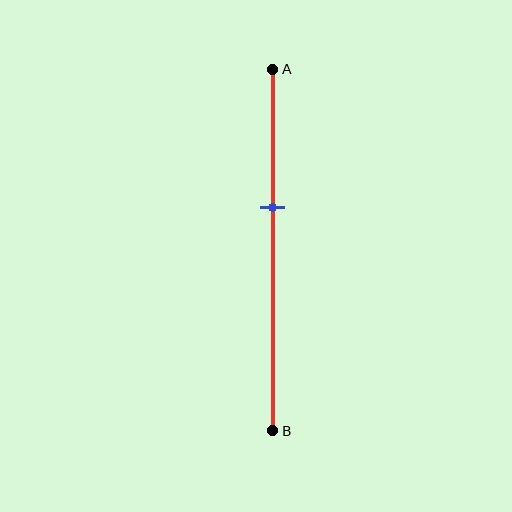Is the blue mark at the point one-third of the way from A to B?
No, the mark is at about 40% from A, not at the 33% one-third point.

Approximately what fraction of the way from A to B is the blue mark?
The blue mark is approximately 40% of the way from A to B.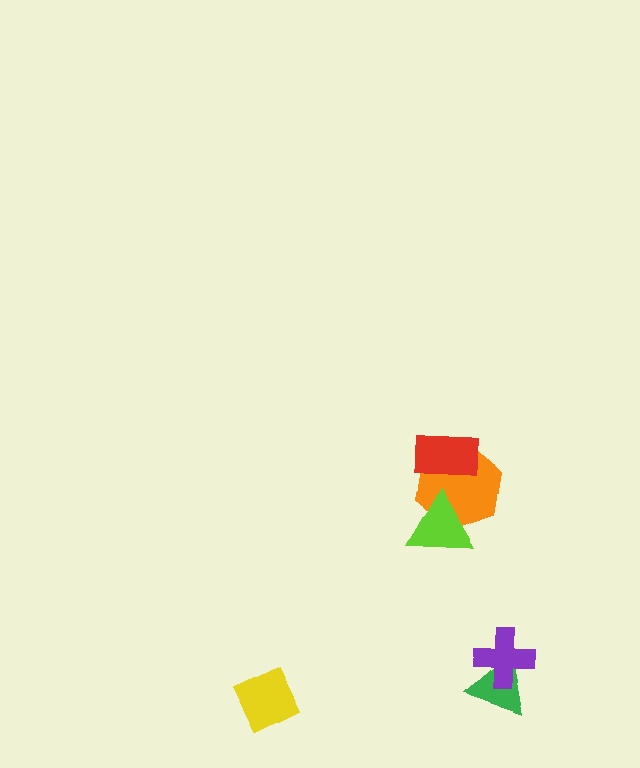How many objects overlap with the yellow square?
0 objects overlap with the yellow square.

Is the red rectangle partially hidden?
No, no other shape covers it.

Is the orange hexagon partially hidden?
Yes, it is partially covered by another shape.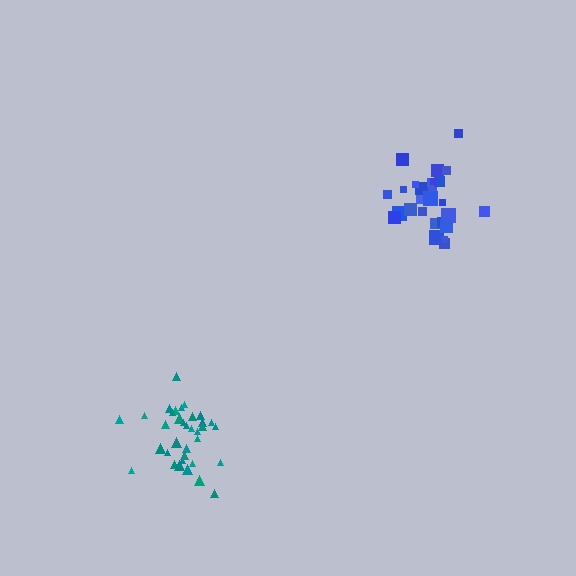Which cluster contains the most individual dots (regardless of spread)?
Teal (35).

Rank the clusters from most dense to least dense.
teal, blue.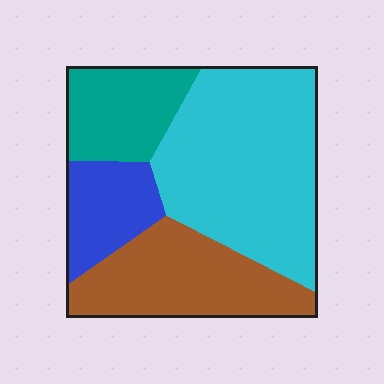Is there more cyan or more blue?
Cyan.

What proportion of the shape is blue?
Blue covers roughly 15% of the shape.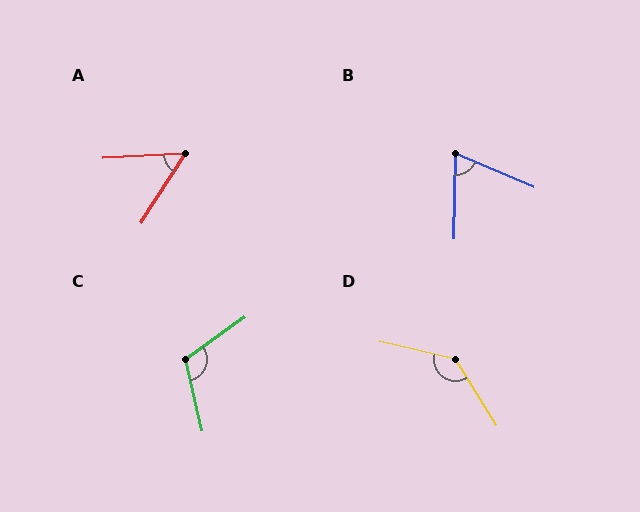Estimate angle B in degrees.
Approximately 68 degrees.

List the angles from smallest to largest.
A (54°), B (68°), C (112°), D (135°).